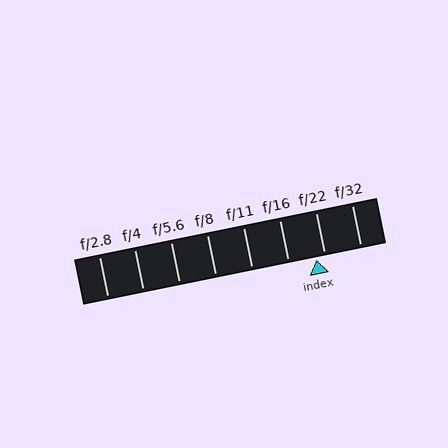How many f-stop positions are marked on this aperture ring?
There are 8 f-stop positions marked.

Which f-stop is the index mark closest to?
The index mark is closest to f/22.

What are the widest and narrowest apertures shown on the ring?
The widest aperture shown is f/2.8 and the narrowest is f/32.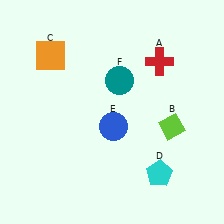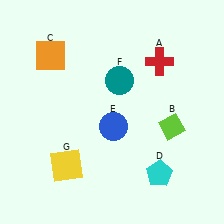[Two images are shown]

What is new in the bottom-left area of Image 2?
A yellow square (G) was added in the bottom-left area of Image 2.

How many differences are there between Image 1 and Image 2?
There is 1 difference between the two images.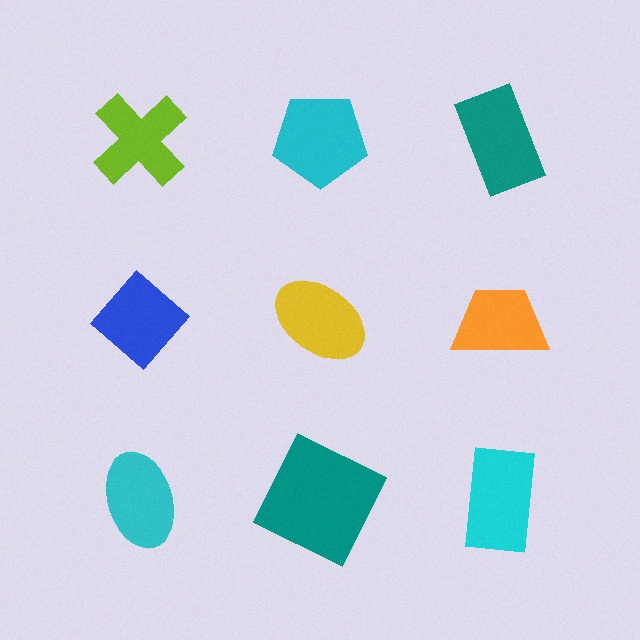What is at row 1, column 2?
A cyan pentagon.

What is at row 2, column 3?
An orange trapezoid.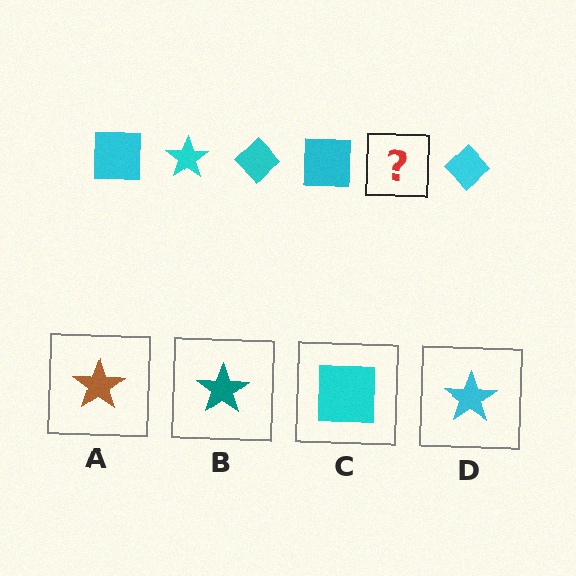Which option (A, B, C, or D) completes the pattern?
D.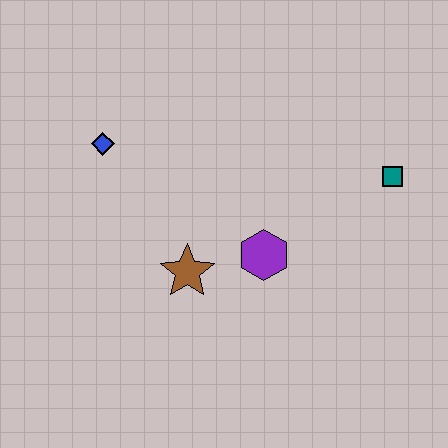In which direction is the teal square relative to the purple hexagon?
The teal square is to the right of the purple hexagon.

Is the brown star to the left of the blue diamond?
No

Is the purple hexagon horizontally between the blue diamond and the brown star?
No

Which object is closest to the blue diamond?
The brown star is closest to the blue diamond.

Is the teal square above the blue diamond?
No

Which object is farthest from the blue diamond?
The teal square is farthest from the blue diamond.